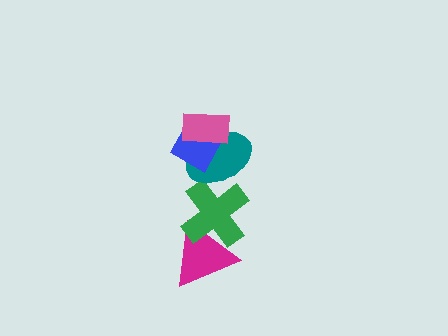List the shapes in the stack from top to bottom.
From top to bottom: the pink rectangle, the blue diamond, the teal ellipse, the green cross, the magenta triangle.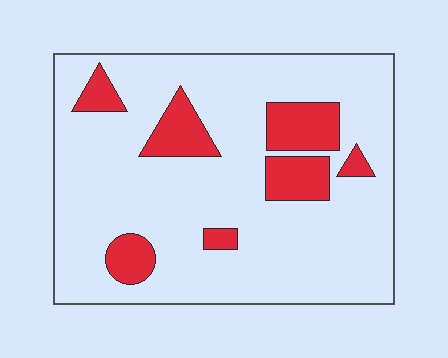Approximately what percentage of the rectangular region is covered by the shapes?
Approximately 15%.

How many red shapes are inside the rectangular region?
7.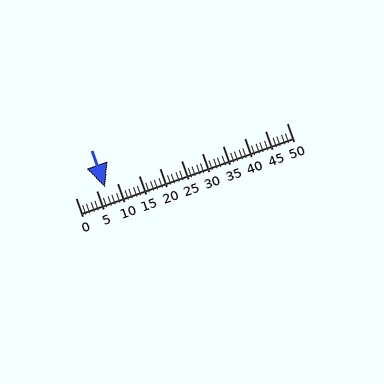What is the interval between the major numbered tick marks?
The major tick marks are spaced 5 units apart.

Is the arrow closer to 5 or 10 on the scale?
The arrow is closer to 5.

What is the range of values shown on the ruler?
The ruler shows values from 0 to 50.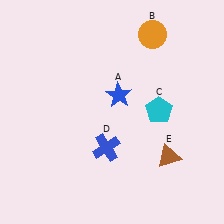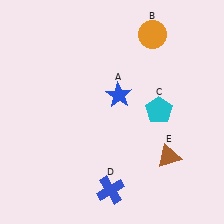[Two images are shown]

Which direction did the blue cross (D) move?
The blue cross (D) moved down.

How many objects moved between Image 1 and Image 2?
1 object moved between the two images.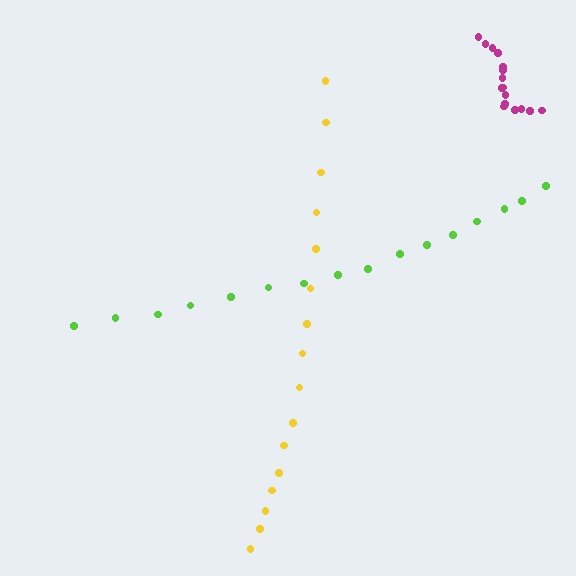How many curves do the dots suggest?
There are 3 distinct paths.